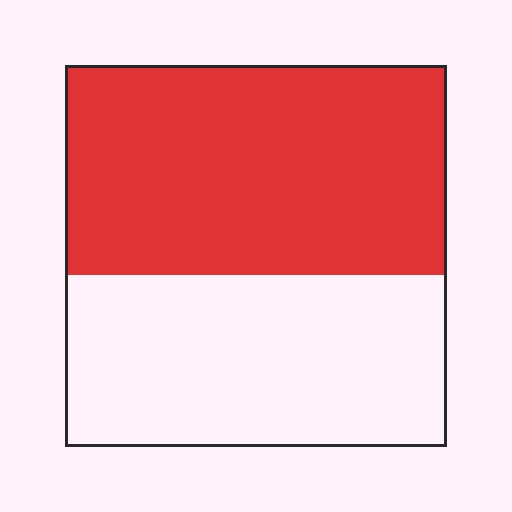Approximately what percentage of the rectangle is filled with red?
Approximately 55%.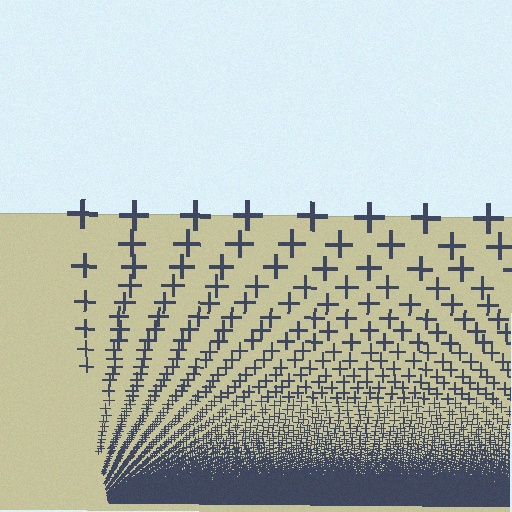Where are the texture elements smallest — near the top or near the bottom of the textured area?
Near the bottom.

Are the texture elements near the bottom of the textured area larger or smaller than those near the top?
Smaller. The gradient is inverted — elements near the bottom are smaller and denser.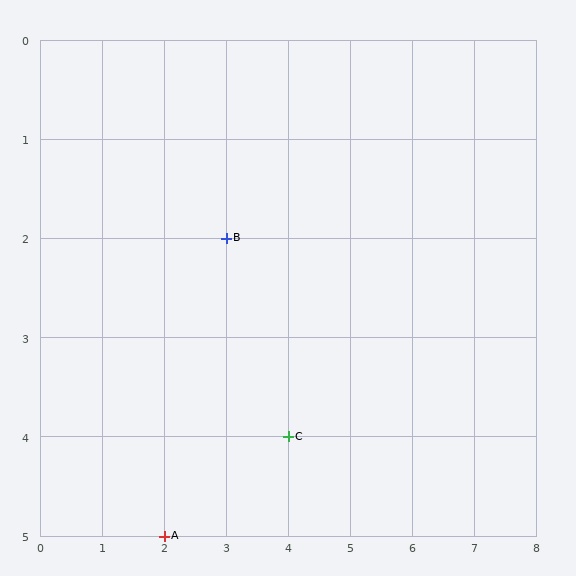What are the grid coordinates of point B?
Point B is at grid coordinates (3, 2).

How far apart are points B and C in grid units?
Points B and C are 1 column and 2 rows apart (about 2.2 grid units diagonally).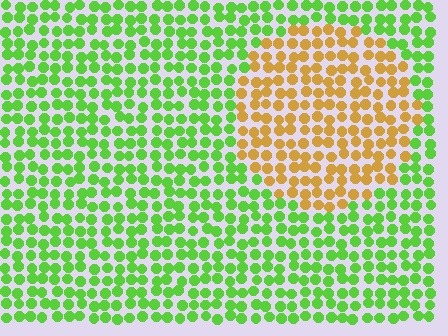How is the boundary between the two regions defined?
The boundary is defined purely by a slight shift in hue (about 68 degrees). Spacing, size, and orientation are identical on both sides.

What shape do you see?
I see a circle.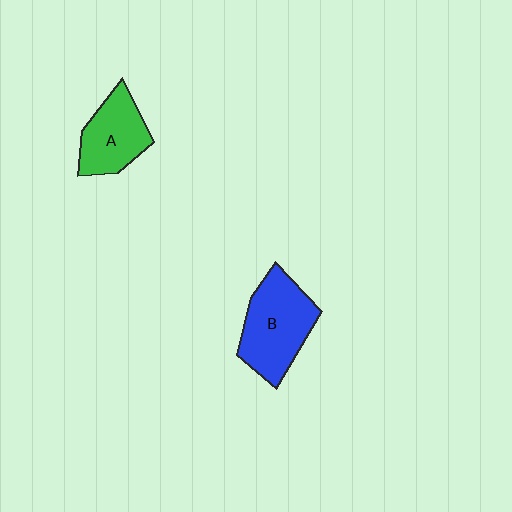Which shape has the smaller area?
Shape A (green).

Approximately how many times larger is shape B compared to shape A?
Approximately 1.4 times.